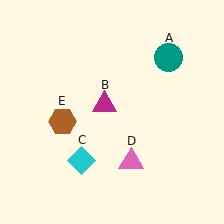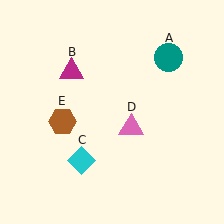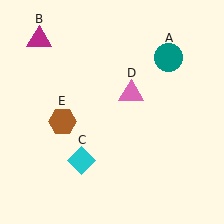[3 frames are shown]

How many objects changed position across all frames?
2 objects changed position: magenta triangle (object B), pink triangle (object D).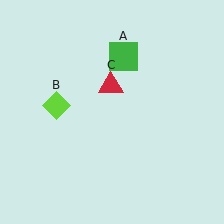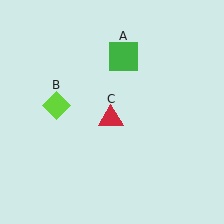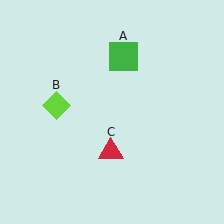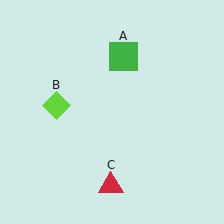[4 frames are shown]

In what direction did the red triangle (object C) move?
The red triangle (object C) moved down.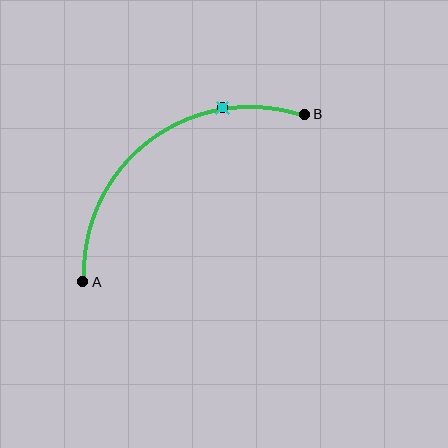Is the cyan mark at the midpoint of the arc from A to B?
No. The cyan mark lies on the arc but is closer to endpoint B. The arc midpoint would be at the point on the curve equidistant along the arc from both A and B.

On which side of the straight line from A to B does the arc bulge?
The arc bulges above and to the left of the straight line connecting A and B.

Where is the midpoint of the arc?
The arc midpoint is the point on the curve farthest from the straight line joining A and B. It sits above and to the left of that line.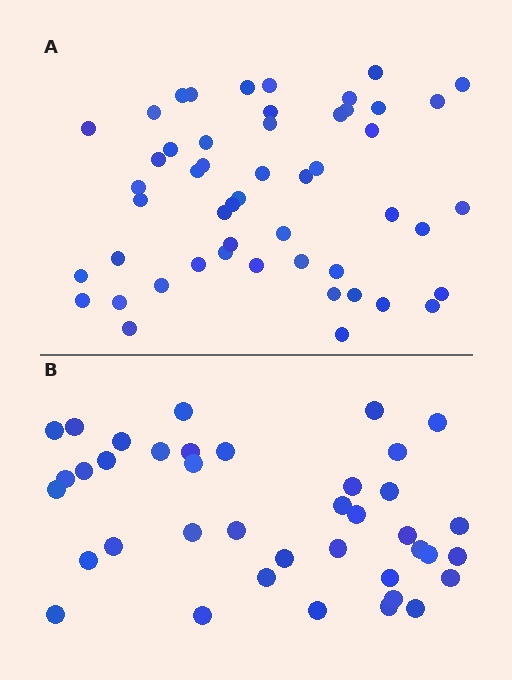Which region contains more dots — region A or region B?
Region A (the top region) has more dots.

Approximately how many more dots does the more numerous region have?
Region A has roughly 12 or so more dots than region B.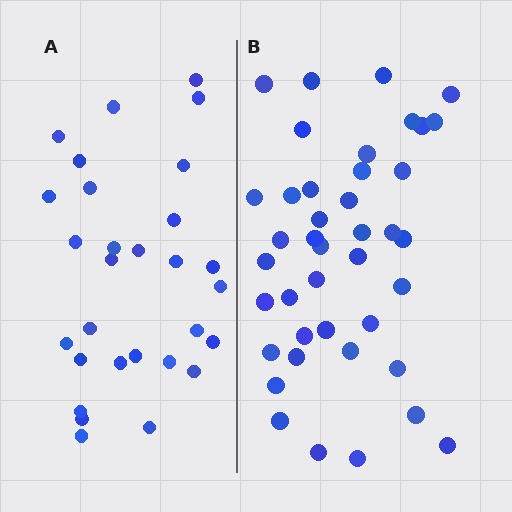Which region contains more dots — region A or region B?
Region B (the right region) has more dots.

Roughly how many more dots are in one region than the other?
Region B has roughly 12 or so more dots than region A.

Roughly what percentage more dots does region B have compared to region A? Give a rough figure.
About 40% more.